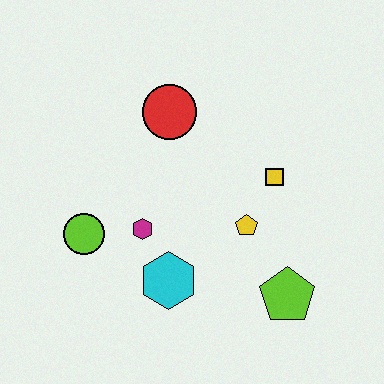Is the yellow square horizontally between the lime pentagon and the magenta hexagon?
Yes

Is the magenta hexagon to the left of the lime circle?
No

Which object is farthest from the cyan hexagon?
The red circle is farthest from the cyan hexagon.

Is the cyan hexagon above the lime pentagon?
Yes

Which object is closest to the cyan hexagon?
The magenta hexagon is closest to the cyan hexagon.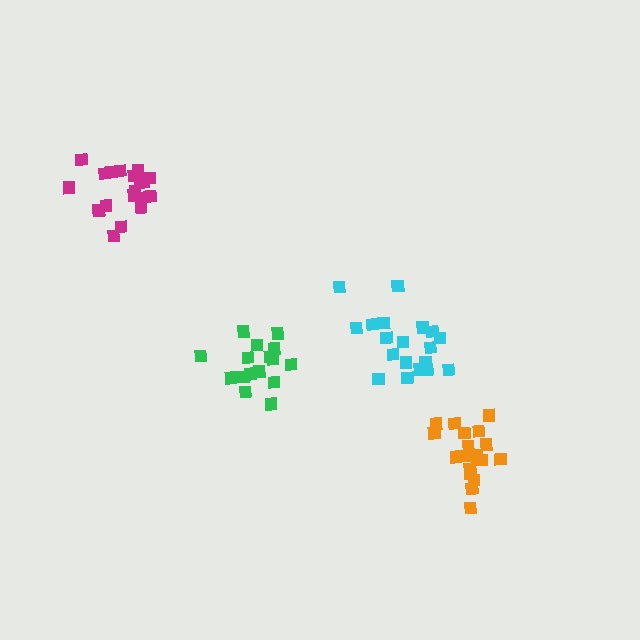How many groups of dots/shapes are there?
There are 4 groups.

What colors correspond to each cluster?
The clusters are colored: orange, cyan, green, magenta.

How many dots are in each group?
Group 1: 18 dots, Group 2: 19 dots, Group 3: 17 dots, Group 4: 20 dots (74 total).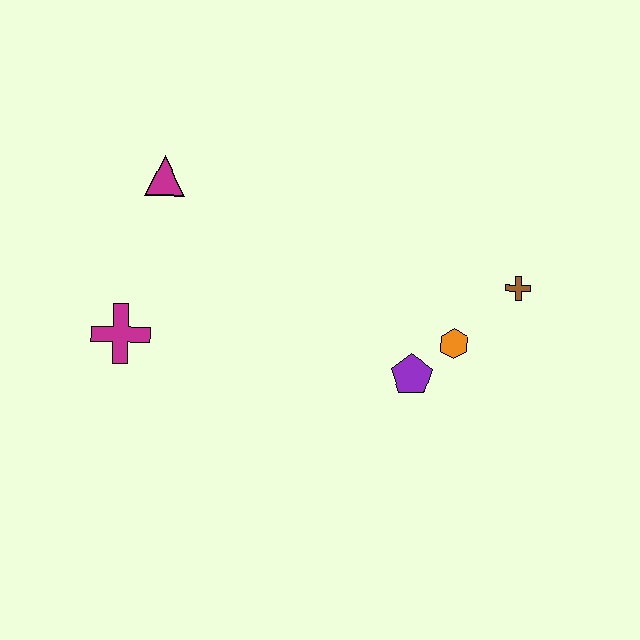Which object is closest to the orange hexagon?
The purple pentagon is closest to the orange hexagon.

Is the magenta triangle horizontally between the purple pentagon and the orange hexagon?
No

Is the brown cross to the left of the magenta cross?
No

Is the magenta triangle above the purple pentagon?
Yes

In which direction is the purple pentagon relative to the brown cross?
The purple pentagon is to the left of the brown cross.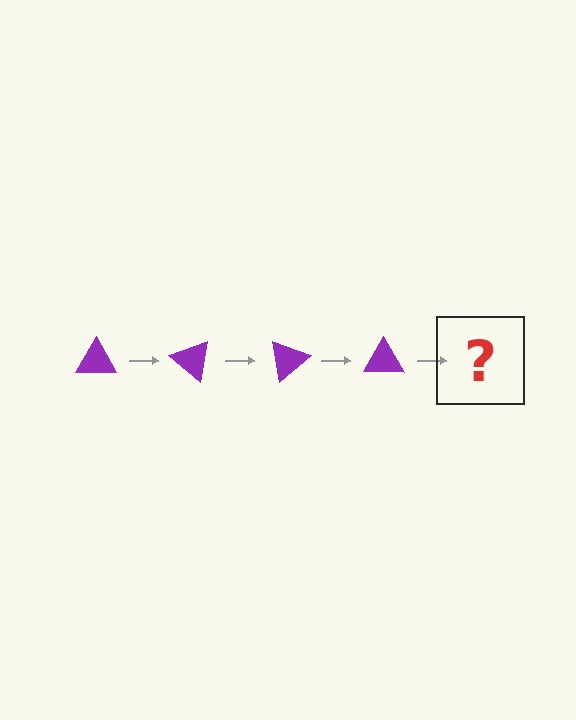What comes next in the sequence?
The next element should be a purple triangle rotated 160 degrees.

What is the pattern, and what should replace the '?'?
The pattern is that the triangle rotates 40 degrees each step. The '?' should be a purple triangle rotated 160 degrees.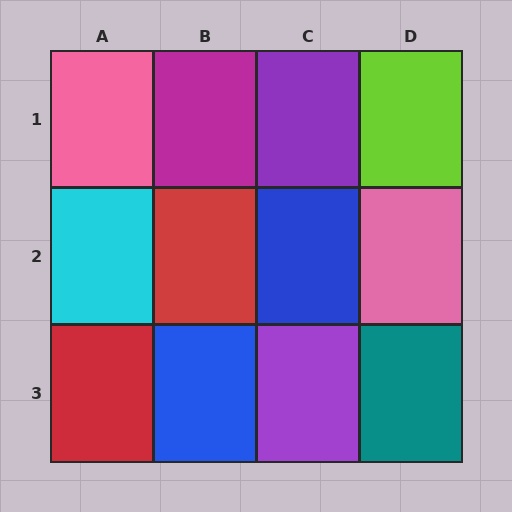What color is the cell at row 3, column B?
Blue.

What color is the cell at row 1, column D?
Lime.